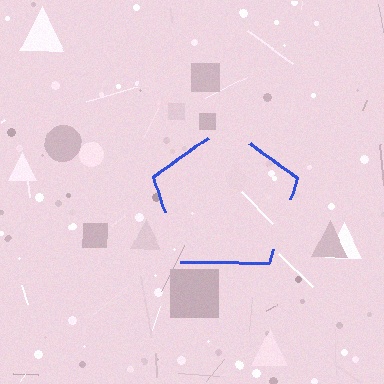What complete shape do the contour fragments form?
The contour fragments form a pentagon.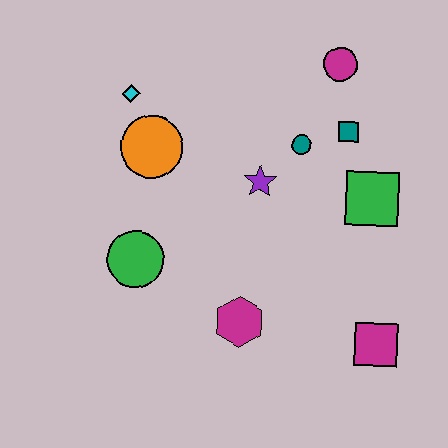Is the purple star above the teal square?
No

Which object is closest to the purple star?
The teal circle is closest to the purple star.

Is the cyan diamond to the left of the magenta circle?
Yes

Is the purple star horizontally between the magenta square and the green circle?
Yes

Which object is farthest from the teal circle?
The magenta square is farthest from the teal circle.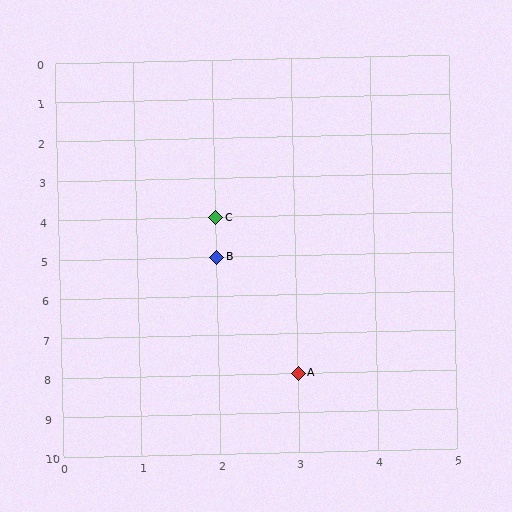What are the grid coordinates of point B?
Point B is at grid coordinates (2, 5).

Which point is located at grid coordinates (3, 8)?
Point A is at (3, 8).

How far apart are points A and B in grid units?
Points A and B are 1 column and 3 rows apart (about 3.2 grid units diagonally).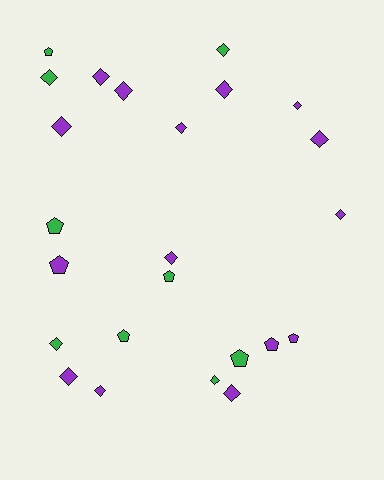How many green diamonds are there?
There are 4 green diamonds.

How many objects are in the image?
There are 24 objects.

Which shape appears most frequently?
Diamond, with 16 objects.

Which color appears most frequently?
Purple, with 15 objects.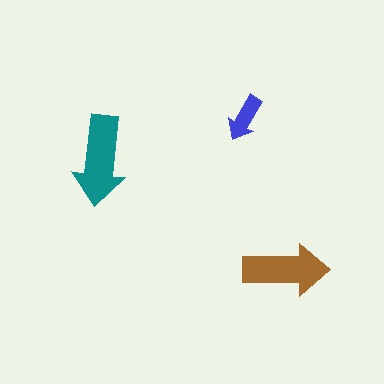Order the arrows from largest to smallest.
the teal one, the brown one, the blue one.